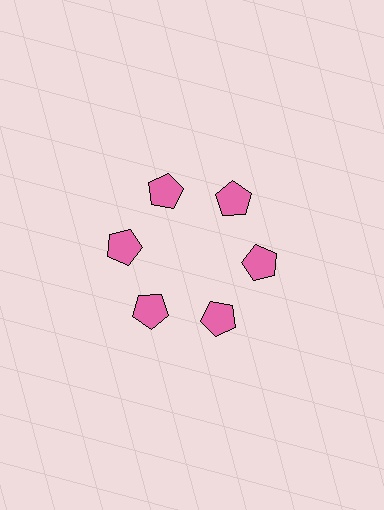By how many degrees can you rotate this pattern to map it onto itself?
The pattern maps onto itself every 60 degrees of rotation.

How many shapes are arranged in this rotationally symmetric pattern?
There are 6 shapes, arranged in 6 groups of 1.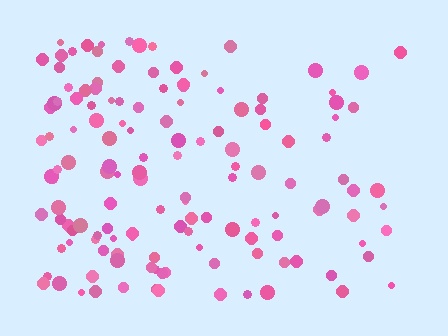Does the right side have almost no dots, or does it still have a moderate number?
Still a moderate number, just noticeably fewer than the left.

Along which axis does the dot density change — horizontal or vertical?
Horizontal.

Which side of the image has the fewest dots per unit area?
The right.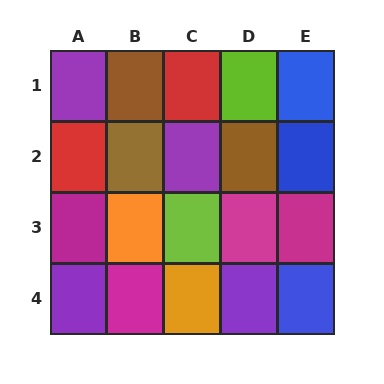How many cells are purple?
4 cells are purple.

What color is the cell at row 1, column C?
Red.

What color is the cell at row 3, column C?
Lime.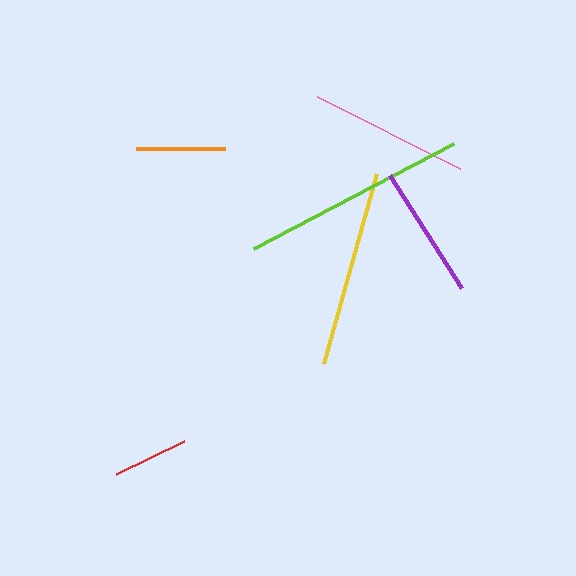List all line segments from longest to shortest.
From longest to shortest: lime, yellow, pink, purple, orange, red.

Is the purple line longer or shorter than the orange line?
The purple line is longer than the orange line.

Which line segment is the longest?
The lime line is the longest at approximately 227 pixels.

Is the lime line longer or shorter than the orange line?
The lime line is longer than the orange line.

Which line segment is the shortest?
The red line is the shortest at approximately 75 pixels.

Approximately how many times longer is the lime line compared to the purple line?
The lime line is approximately 1.7 times the length of the purple line.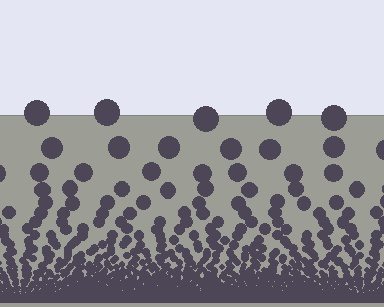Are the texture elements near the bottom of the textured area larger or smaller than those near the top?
Smaller. The gradient is inverted — elements near the bottom are smaller and denser.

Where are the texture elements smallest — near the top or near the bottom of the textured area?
Near the bottom.